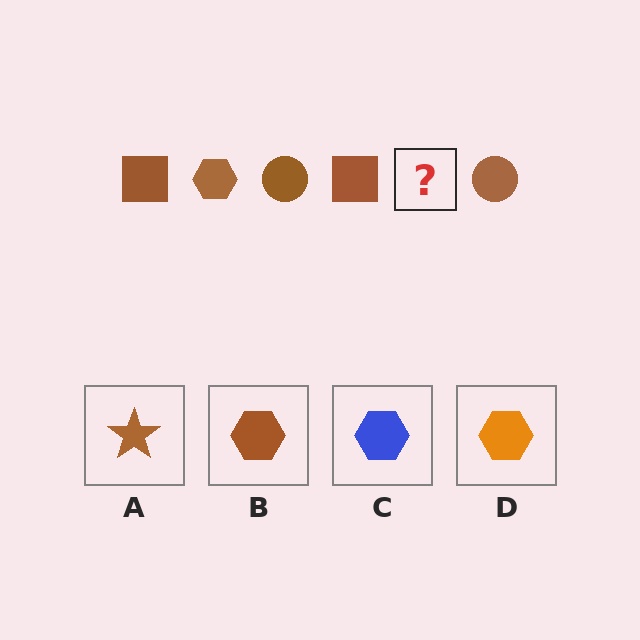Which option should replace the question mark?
Option B.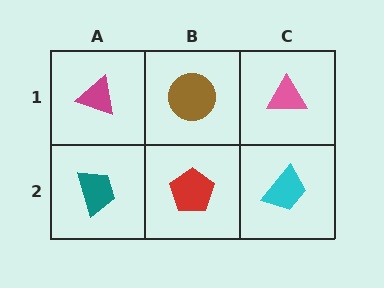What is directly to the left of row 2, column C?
A red pentagon.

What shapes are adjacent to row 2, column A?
A magenta triangle (row 1, column A), a red pentagon (row 2, column B).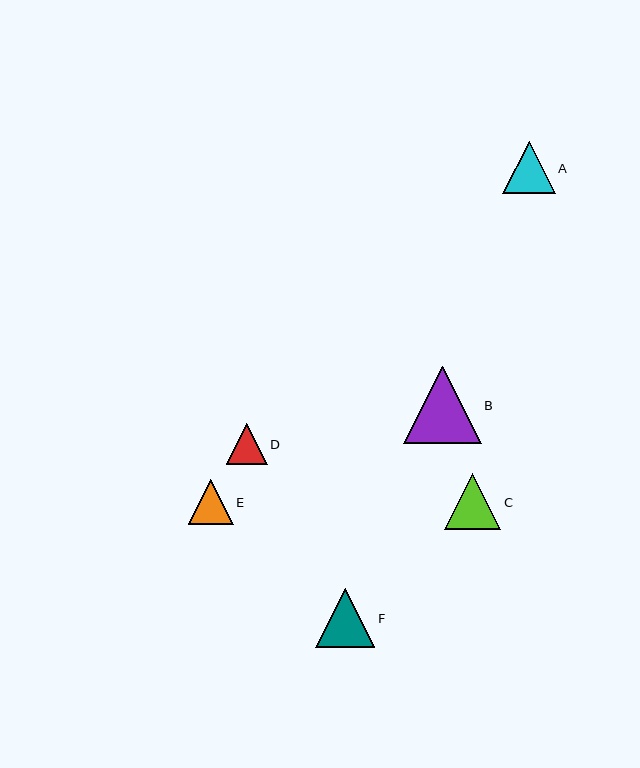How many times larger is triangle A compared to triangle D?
Triangle A is approximately 1.3 times the size of triangle D.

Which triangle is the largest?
Triangle B is the largest with a size of approximately 77 pixels.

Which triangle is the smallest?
Triangle D is the smallest with a size of approximately 41 pixels.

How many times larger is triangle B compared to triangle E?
Triangle B is approximately 1.7 times the size of triangle E.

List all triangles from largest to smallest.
From largest to smallest: B, F, C, A, E, D.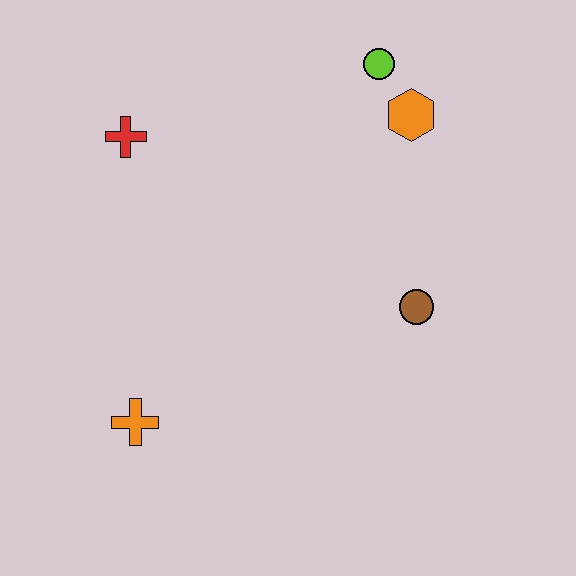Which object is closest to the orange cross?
The red cross is closest to the orange cross.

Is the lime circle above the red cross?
Yes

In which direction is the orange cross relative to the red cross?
The orange cross is below the red cross.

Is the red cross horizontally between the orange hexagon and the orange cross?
No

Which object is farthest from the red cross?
The brown circle is farthest from the red cross.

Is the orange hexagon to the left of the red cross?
No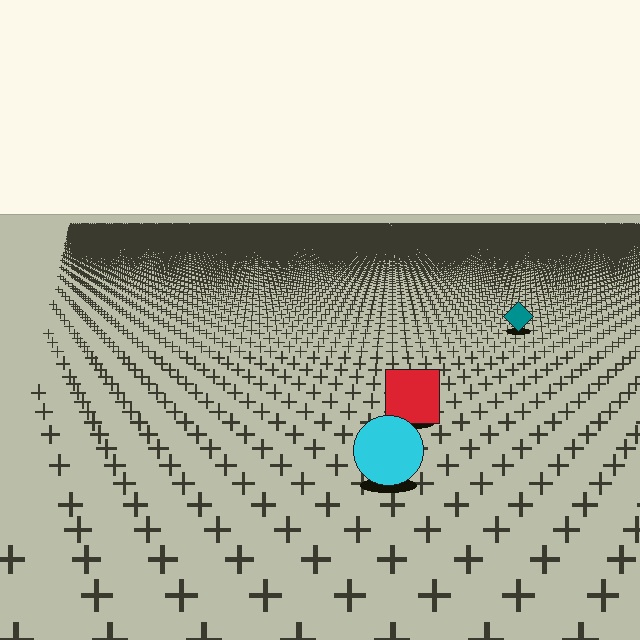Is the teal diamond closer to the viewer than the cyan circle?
No. The cyan circle is closer — you can tell from the texture gradient: the ground texture is coarser near it.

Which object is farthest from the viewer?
The teal diamond is farthest from the viewer. It appears smaller and the ground texture around it is denser.